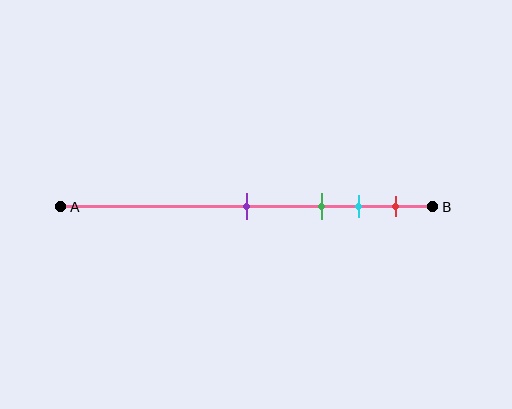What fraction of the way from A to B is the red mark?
The red mark is approximately 90% (0.9) of the way from A to B.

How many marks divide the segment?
There are 4 marks dividing the segment.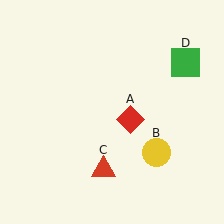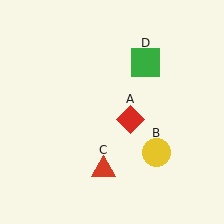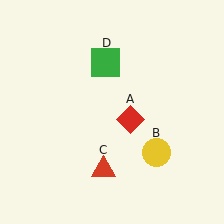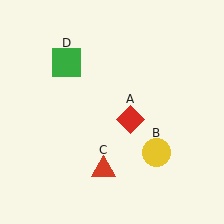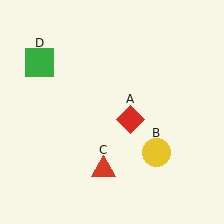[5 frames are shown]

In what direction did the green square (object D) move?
The green square (object D) moved left.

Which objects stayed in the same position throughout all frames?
Red diamond (object A) and yellow circle (object B) and red triangle (object C) remained stationary.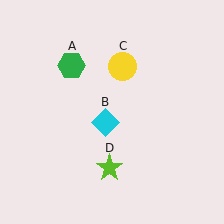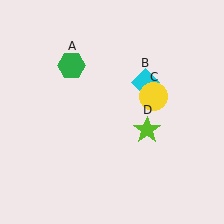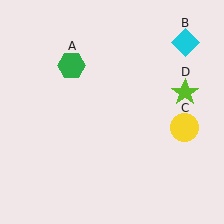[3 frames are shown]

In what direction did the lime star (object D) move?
The lime star (object D) moved up and to the right.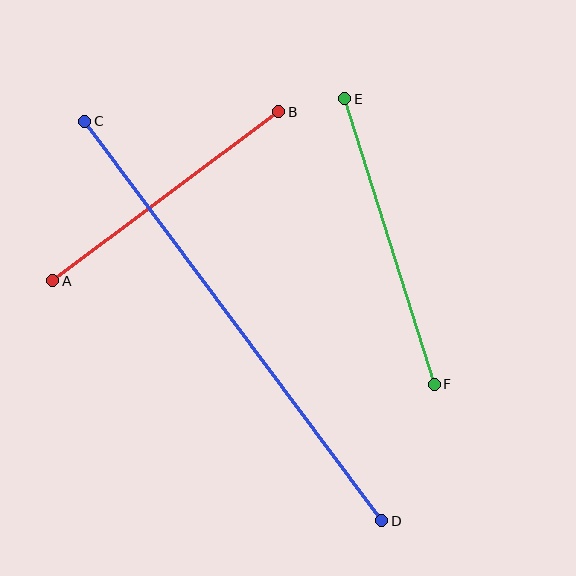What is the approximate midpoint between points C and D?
The midpoint is at approximately (233, 321) pixels.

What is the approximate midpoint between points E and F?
The midpoint is at approximately (390, 242) pixels.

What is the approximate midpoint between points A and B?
The midpoint is at approximately (166, 196) pixels.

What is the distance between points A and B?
The distance is approximately 282 pixels.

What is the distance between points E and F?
The distance is approximately 299 pixels.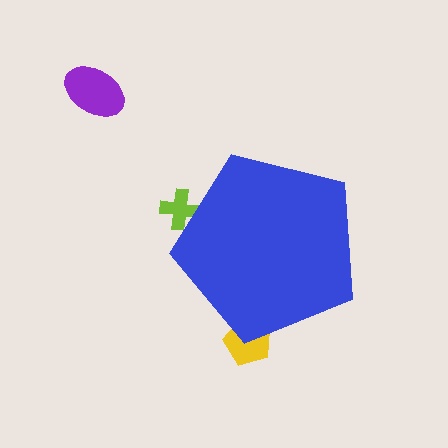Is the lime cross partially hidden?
Yes, the lime cross is partially hidden behind the blue pentagon.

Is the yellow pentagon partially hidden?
Yes, the yellow pentagon is partially hidden behind the blue pentagon.